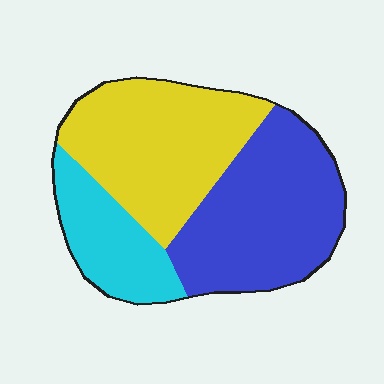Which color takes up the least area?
Cyan, at roughly 20%.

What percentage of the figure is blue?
Blue covers roughly 40% of the figure.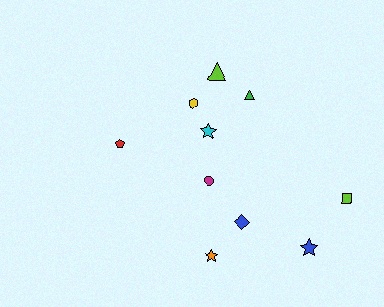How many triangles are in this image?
There are 2 triangles.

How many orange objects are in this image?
There is 1 orange object.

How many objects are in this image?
There are 10 objects.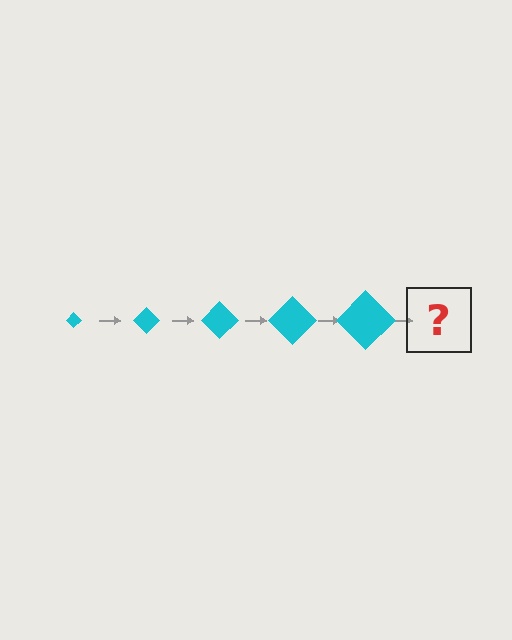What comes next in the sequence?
The next element should be a cyan diamond, larger than the previous one.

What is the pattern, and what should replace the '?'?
The pattern is that the diamond gets progressively larger each step. The '?' should be a cyan diamond, larger than the previous one.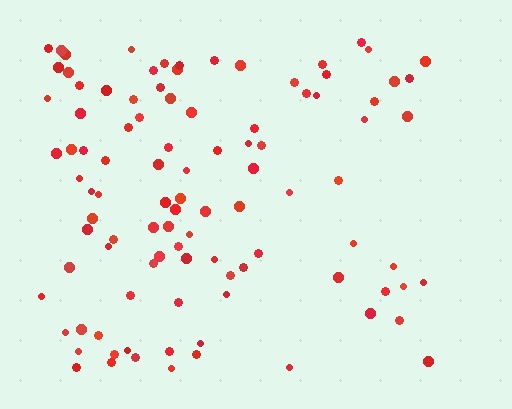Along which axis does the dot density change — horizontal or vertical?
Horizontal.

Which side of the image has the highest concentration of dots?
The left.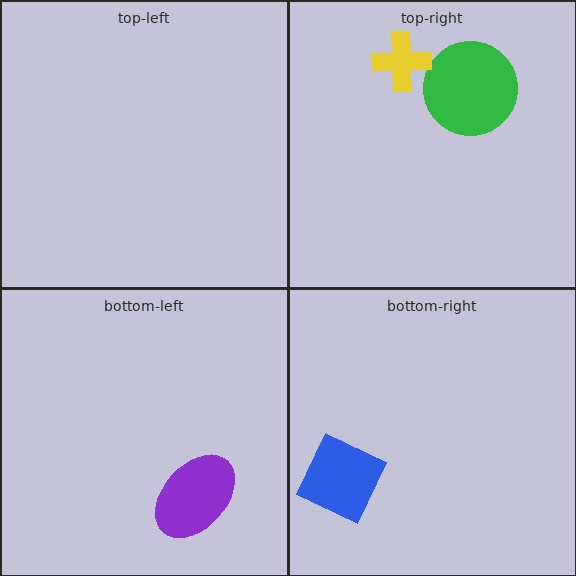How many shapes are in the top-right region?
2.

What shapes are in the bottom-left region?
The purple ellipse.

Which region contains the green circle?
The top-right region.